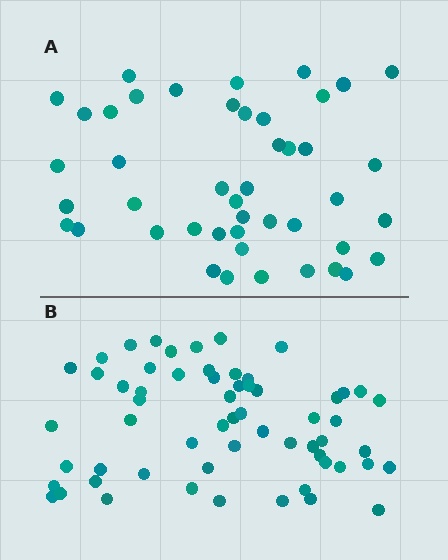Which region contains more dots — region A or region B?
Region B (the bottom region) has more dots.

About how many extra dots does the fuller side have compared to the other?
Region B has approximately 15 more dots than region A.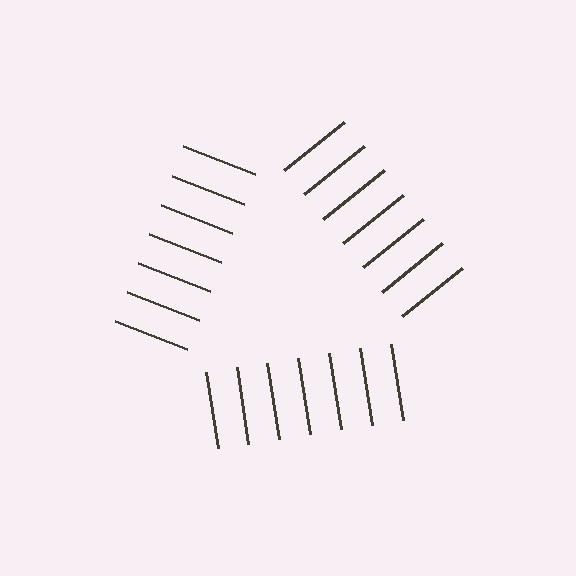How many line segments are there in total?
21 — 7 along each of the 3 edges.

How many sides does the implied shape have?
3 sides — the line-ends trace a triangle.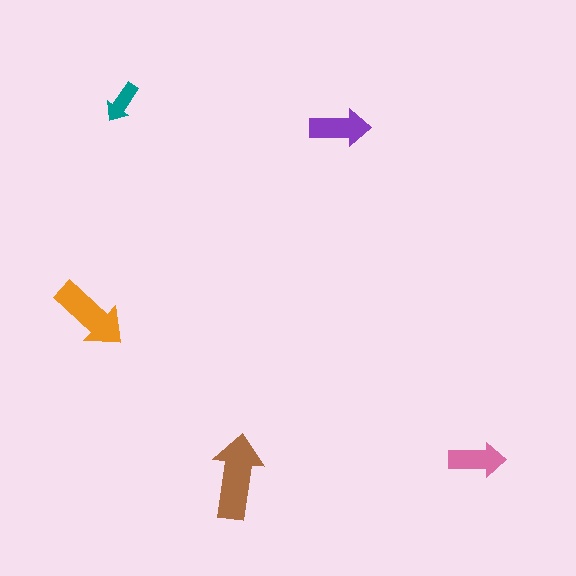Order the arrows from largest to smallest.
the brown one, the orange one, the purple one, the pink one, the teal one.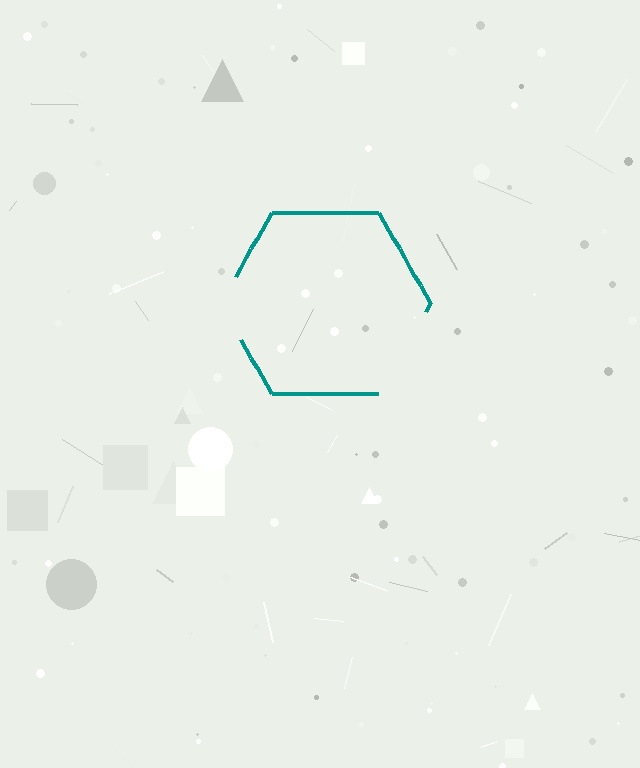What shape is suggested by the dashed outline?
The dashed outline suggests a hexagon.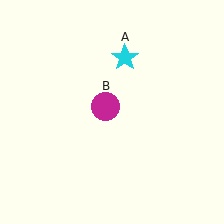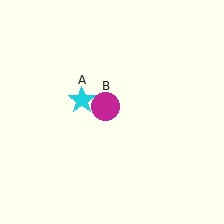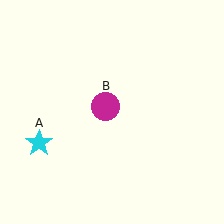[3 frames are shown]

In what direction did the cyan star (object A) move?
The cyan star (object A) moved down and to the left.